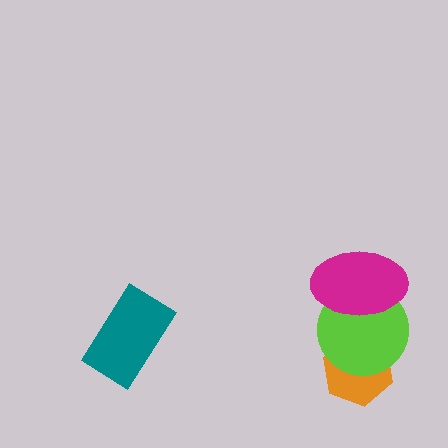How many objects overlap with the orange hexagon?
1 object overlaps with the orange hexagon.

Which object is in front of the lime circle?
The magenta ellipse is in front of the lime circle.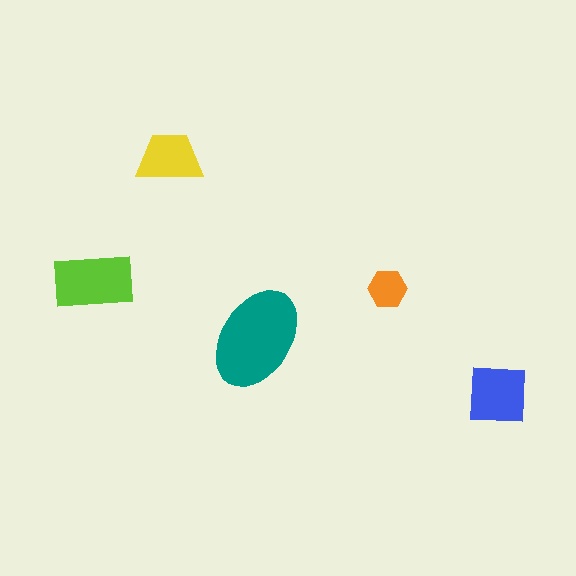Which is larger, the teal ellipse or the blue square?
The teal ellipse.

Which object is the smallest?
The orange hexagon.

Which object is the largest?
The teal ellipse.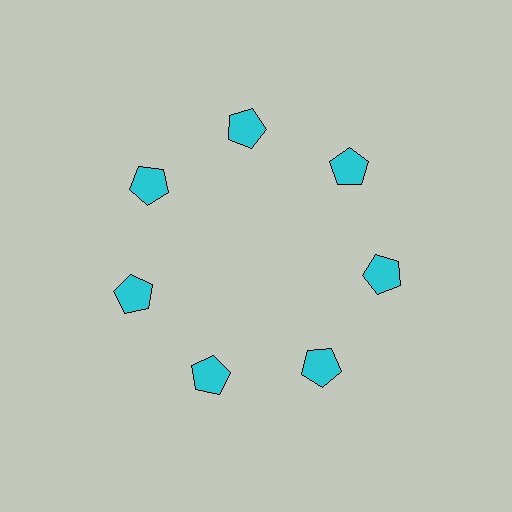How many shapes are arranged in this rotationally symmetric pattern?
There are 7 shapes, arranged in 7 groups of 1.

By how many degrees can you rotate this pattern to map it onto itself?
The pattern maps onto itself every 51 degrees of rotation.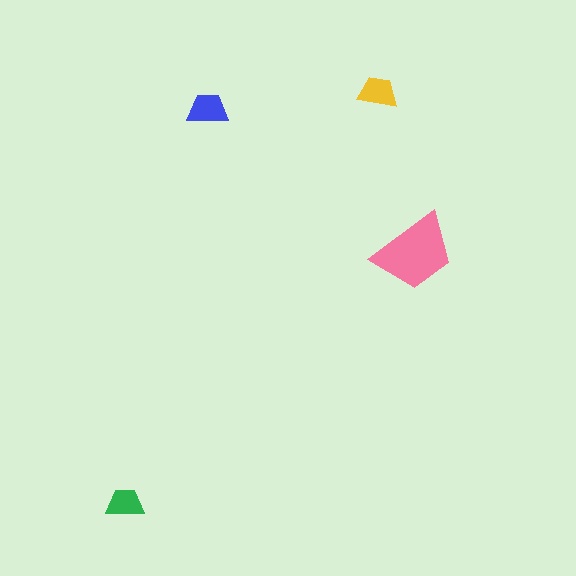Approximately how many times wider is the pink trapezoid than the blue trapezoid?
About 2 times wider.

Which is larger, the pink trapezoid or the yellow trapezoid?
The pink one.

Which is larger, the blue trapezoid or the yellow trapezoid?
The blue one.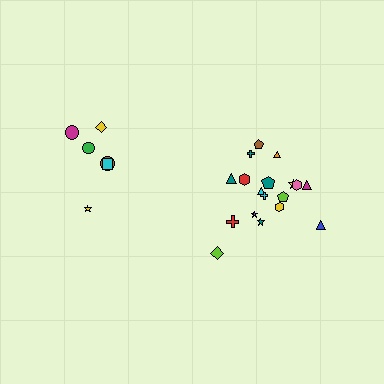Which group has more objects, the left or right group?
The right group.